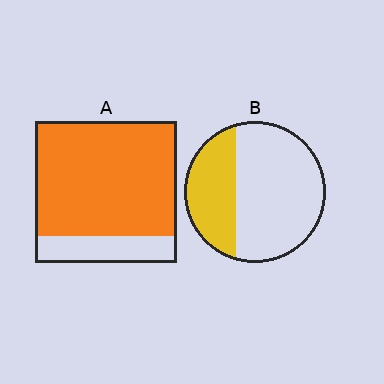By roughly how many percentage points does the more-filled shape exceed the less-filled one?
By roughly 50 percentage points (A over B).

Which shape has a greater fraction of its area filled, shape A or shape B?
Shape A.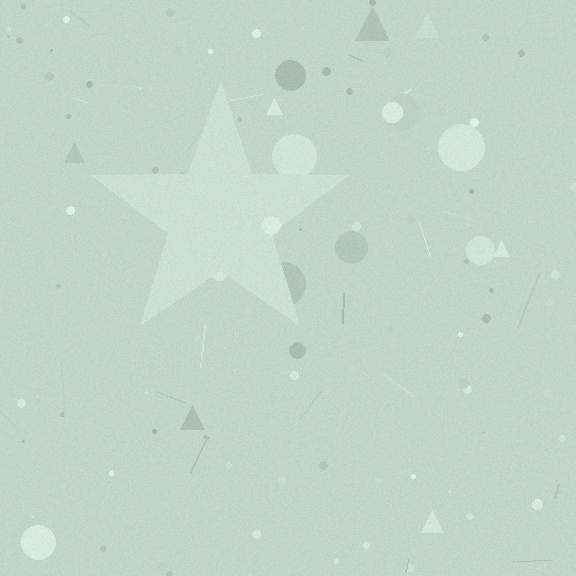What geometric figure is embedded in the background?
A star is embedded in the background.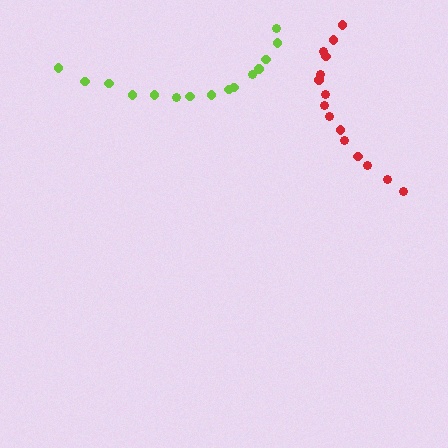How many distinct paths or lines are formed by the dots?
There are 2 distinct paths.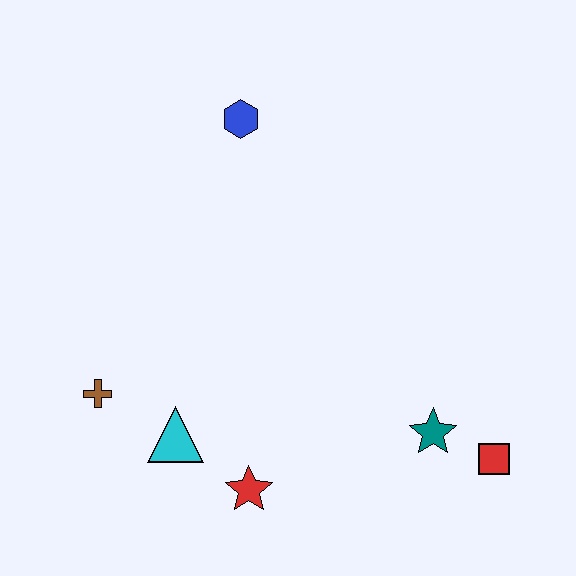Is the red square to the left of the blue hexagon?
No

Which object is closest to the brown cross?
The cyan triangle is closest to the brown cross.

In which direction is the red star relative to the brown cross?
The red star is to the right of the brown cross.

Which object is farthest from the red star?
The blue hexagon is farthest from the red star.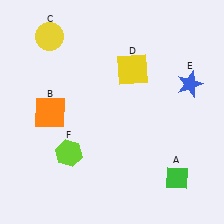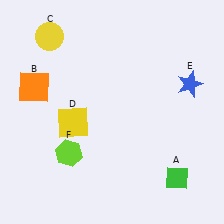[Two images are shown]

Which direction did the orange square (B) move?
The orange square (B) moved up.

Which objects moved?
The objects that moved are: the orange square (B), the yellow square (D).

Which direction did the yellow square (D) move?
The yellow square (D) moved left.